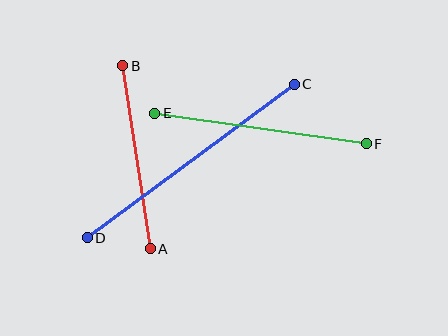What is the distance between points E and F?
The distance is approximately 214 pixels.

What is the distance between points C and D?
The distance is approximately 258 pixels.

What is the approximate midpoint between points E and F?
The midpoint is at approximately (261, 128) pixels.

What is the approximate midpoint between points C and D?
The midpoint is at approximately (191, 161) pixels.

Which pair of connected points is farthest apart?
Points C and D are farthest apart.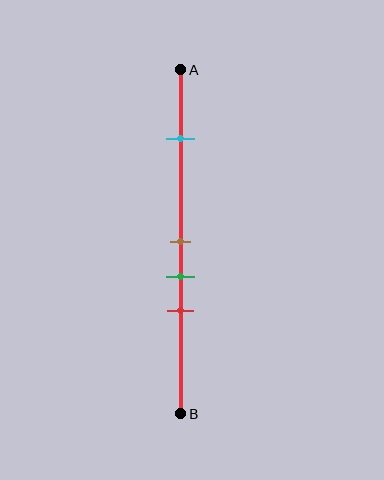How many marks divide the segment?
There are 4 marks dividing the segment.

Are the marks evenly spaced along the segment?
No, the marks are not evenly spaced.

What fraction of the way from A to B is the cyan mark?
The cyan mark is approximately 20% (0.2) of the way from A to B.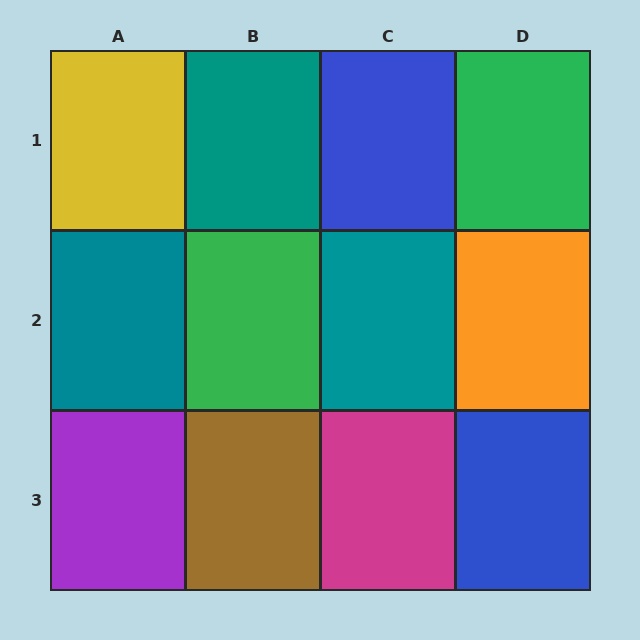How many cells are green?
2 cells are green.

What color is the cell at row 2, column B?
Green.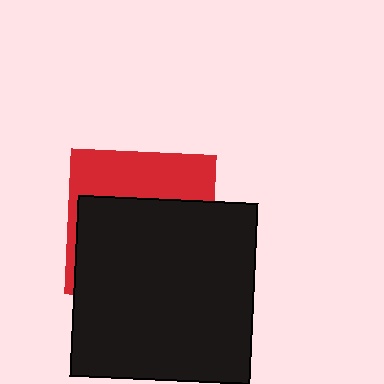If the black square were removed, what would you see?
You would see the complete red square.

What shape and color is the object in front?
The object in front is a black square.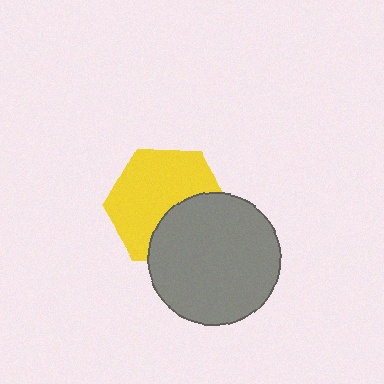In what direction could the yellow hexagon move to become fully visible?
The yellow hexagon could move toward the upper-left. That would shift it out from behind the gray circle entirely.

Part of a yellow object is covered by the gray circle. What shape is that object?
It is a hexagon.